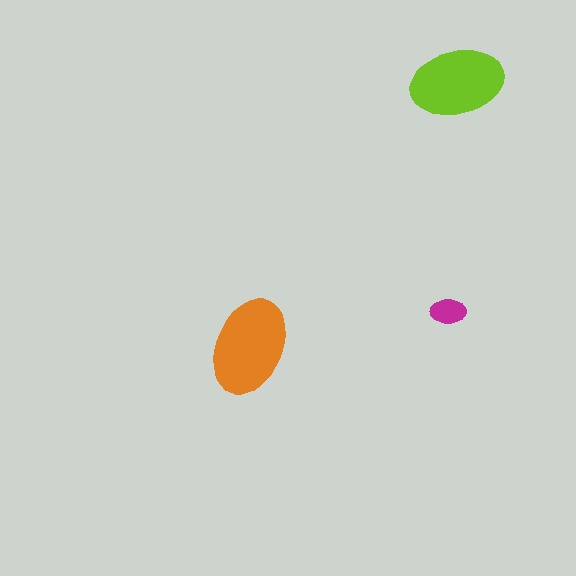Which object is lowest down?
The orange ellipse is bottommost.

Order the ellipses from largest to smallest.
the orange one, the lime one, the magenta one.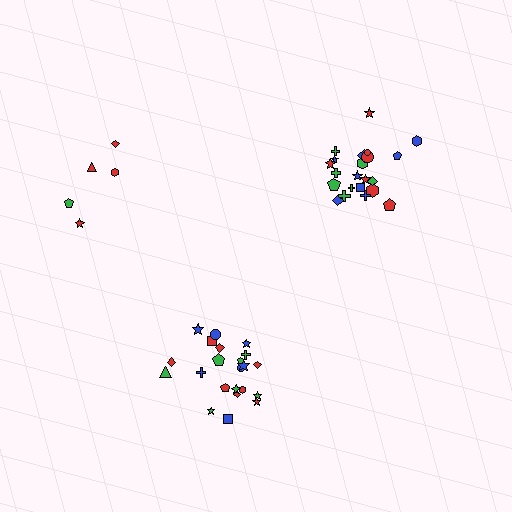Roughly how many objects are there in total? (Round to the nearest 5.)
Roughly 50 objects in total.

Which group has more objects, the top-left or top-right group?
The top-right group.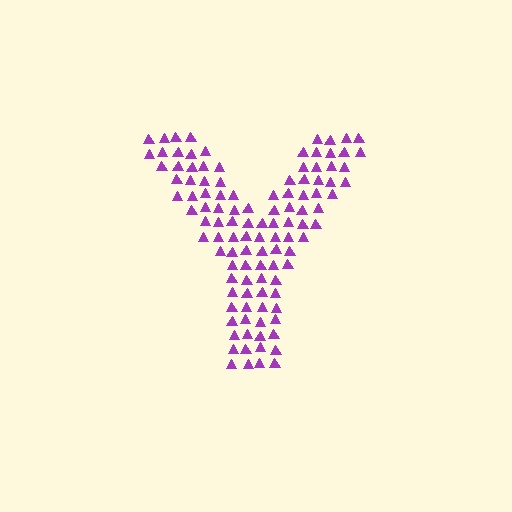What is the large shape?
The large shape is the letter Y.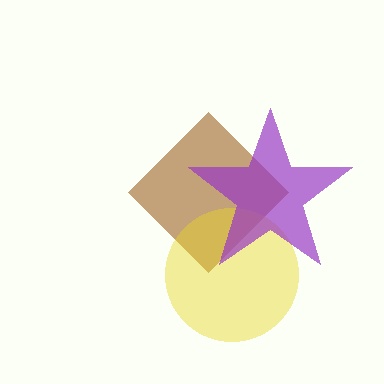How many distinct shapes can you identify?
There are 3 distinct shapes: a brown diamond, a yellow circle, a purple star.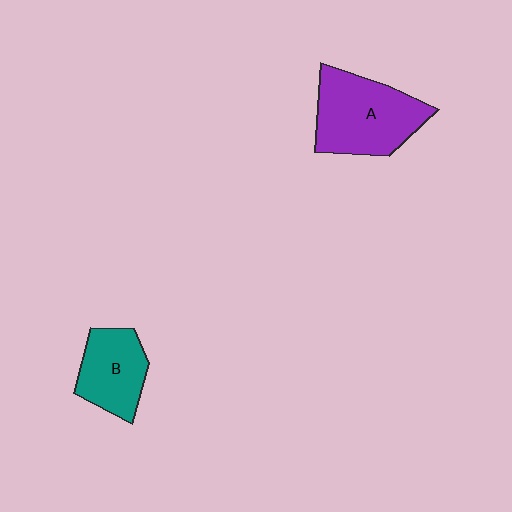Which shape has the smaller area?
Shape B (teal).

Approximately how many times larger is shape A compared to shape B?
Approximately 1.5 times.